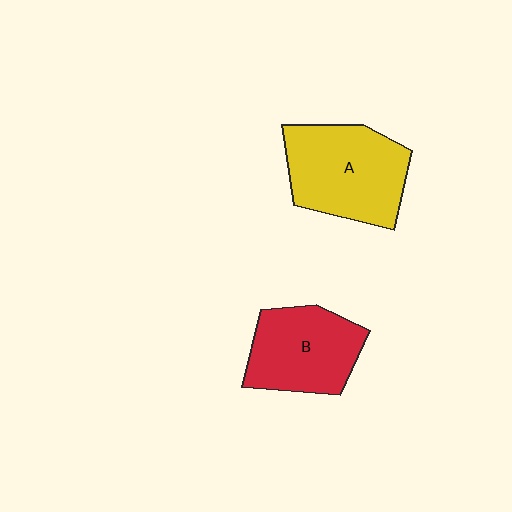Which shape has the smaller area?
Shape B (red).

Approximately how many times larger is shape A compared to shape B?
Approximately 1.2 times.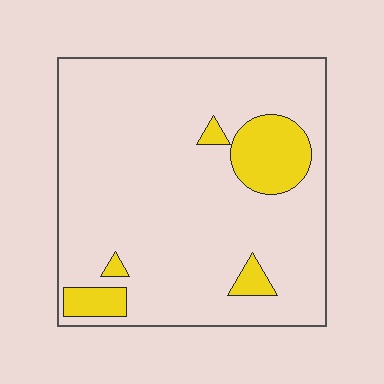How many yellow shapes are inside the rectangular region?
5.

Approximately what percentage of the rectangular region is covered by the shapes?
Approximately 15%.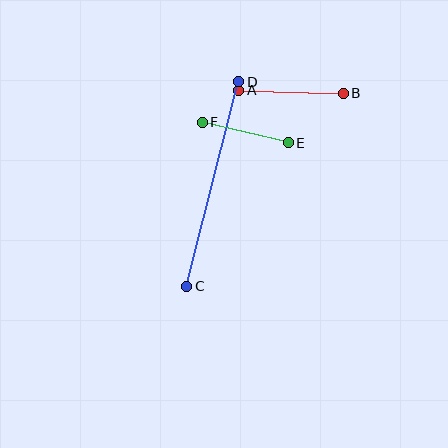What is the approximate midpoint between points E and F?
The midpoint is at approximately (245, 132) pixels.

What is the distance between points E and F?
The distance is approximately 88 pixels.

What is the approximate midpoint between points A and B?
The midpoint is at approximately (291, 92) pixels.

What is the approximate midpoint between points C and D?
The midpoint is at approximately (213, 184) pixels.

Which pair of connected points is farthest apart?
Points C and D are farthest apart.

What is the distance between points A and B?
The distance is approximately 104 pixels.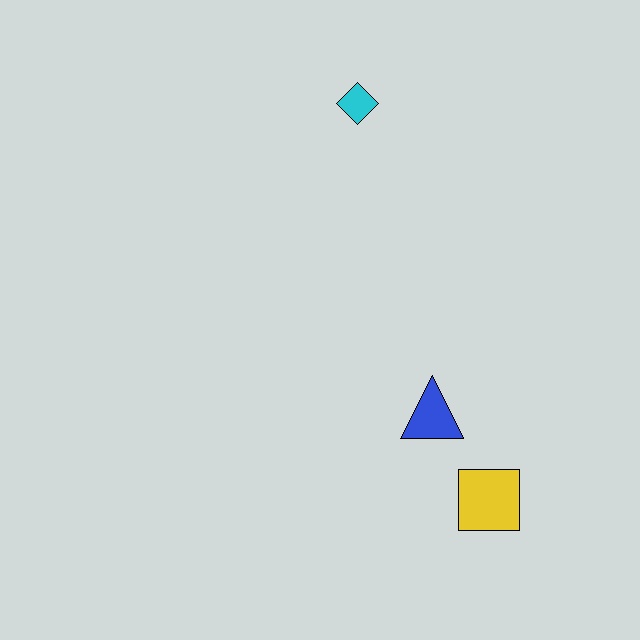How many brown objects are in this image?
There are no brown objects.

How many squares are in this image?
There is 1 square.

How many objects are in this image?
There are 3 objects.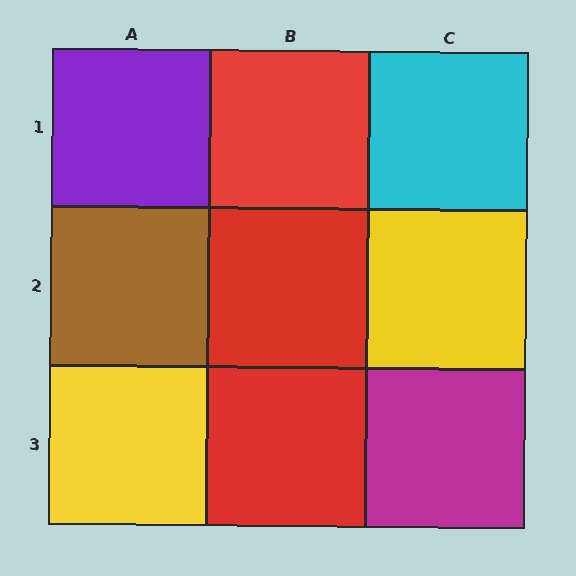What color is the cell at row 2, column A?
Brown.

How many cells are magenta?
1 cell is magenta.